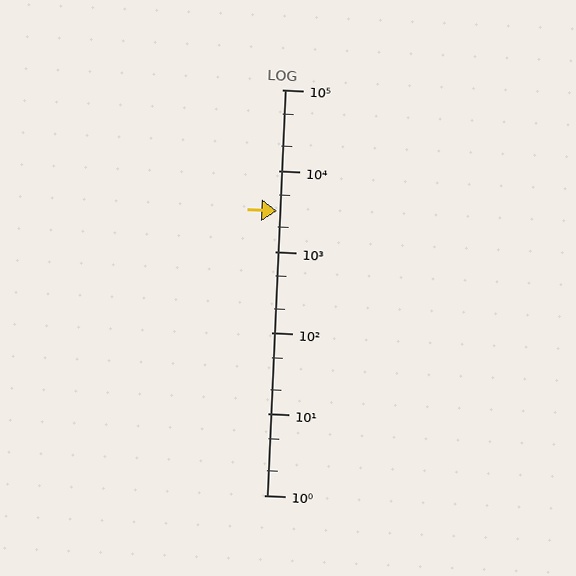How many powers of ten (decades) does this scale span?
The scale spans 5 decades, from 1 to 100000.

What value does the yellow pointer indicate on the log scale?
The pointer indicates approximately 3200.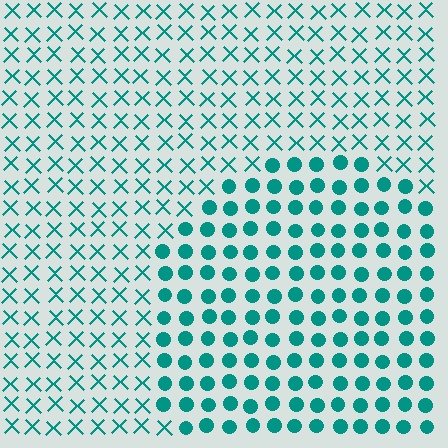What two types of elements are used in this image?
The image uses circles inside the circle region and X marks outside it.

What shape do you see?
I see a circle.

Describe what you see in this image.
The image is filled with small teal elements arranged in a uniform grid. A circle-shaped region contains circles, while the surrounding area contains X marks. The boundary is defined purely by the change in element shape.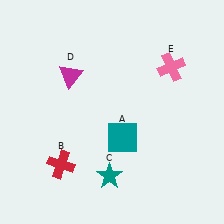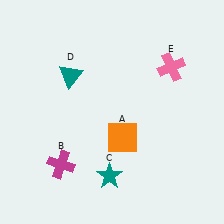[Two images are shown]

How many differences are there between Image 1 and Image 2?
There are 3 differences between the two images.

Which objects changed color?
A changed from teal to orange. B changed from red to magenta. D changed from magenta to teal.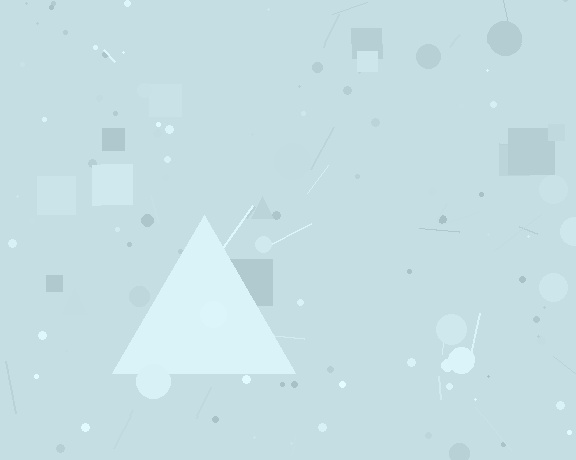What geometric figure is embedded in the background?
A triangle is embedded in the background.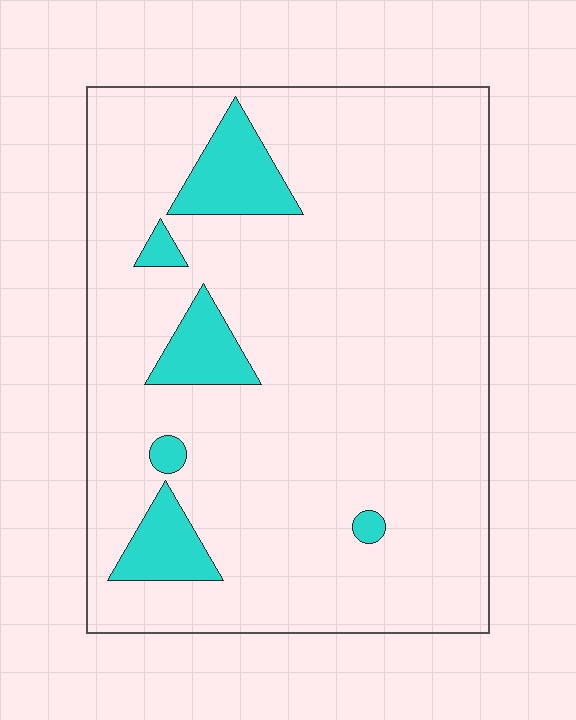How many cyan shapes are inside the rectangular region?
6.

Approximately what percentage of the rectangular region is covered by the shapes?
Approximately 10%.